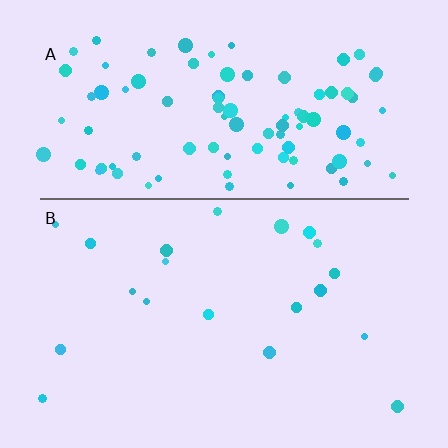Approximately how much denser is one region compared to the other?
Approximately 4.8× — region A over region B.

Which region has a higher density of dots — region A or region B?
A (the top).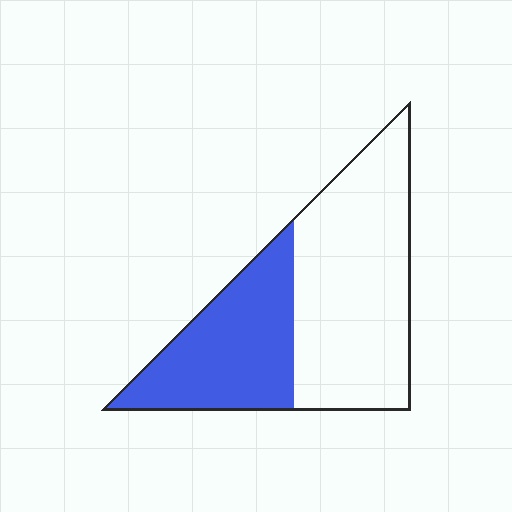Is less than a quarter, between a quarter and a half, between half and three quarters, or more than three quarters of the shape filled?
Between a quarter and a half.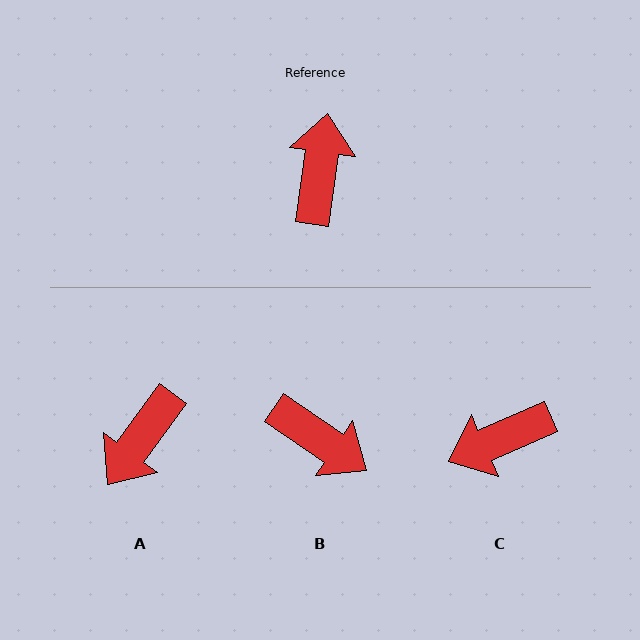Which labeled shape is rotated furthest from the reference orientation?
A, about 152 degrees away.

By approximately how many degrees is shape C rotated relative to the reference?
Approximately 122 degrees counter-clockwise.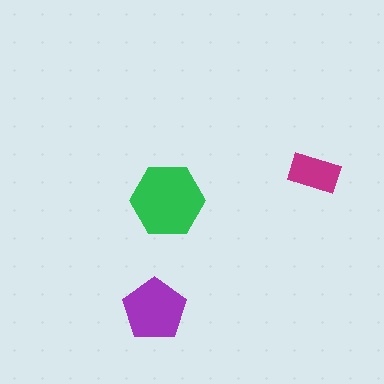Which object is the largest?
The green hexagon.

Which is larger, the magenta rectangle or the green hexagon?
The green hexagon.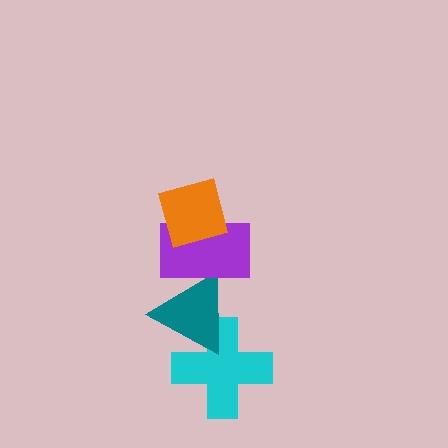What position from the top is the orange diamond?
The orange diamond is 1st from the top.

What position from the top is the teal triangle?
The teal triangle is 3rd from the top.